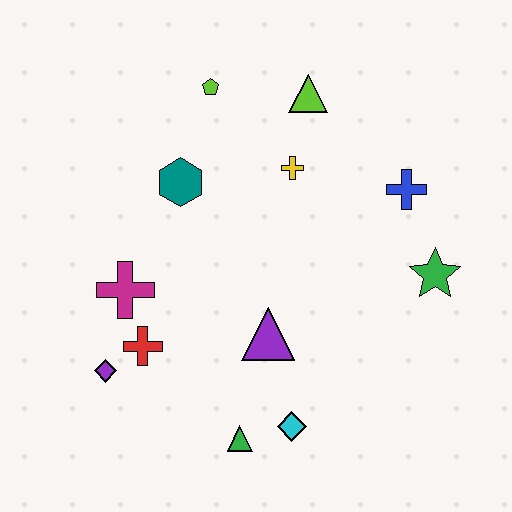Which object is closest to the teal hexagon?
The lime pentagon is closest to the teal hexagon.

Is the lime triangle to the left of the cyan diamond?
No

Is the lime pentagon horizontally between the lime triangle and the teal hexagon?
Yes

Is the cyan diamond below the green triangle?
No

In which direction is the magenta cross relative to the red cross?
The magenta cross is above the red cross.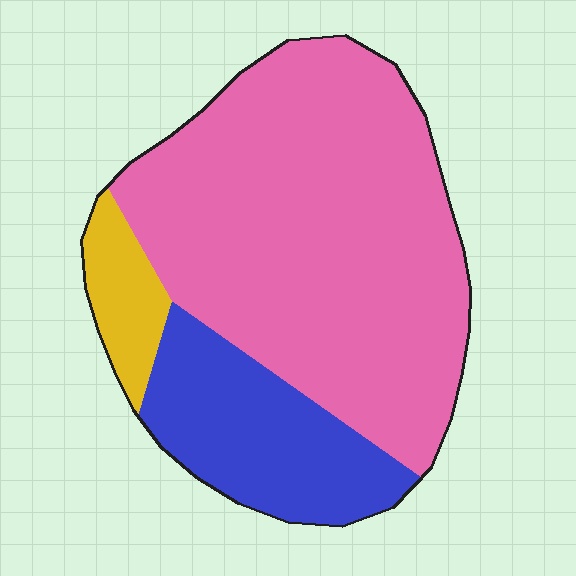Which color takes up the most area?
Pink, at roughly 70%.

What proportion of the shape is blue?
Blue takes up about one quarter (1/4) of the shape.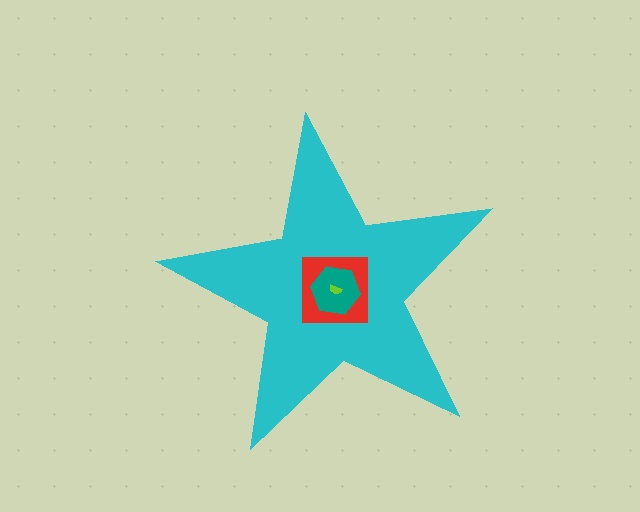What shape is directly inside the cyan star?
The red square.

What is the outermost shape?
The cyan star.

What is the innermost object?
The lime semicircle.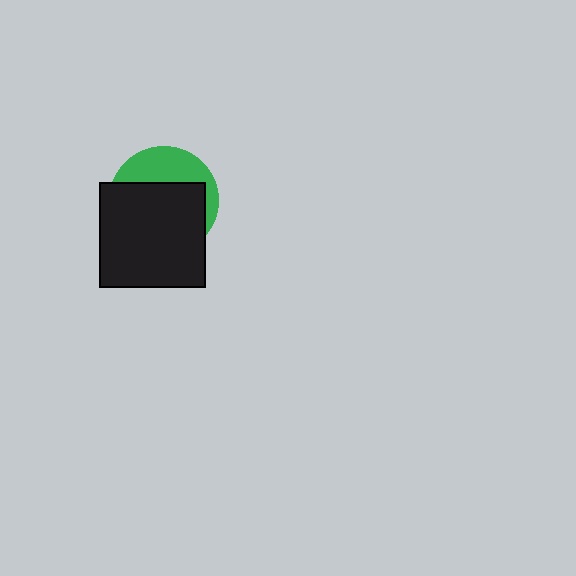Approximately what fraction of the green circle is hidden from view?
Roughly 66% of the green circle is hidden behind the black square.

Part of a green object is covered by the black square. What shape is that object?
It is a circle.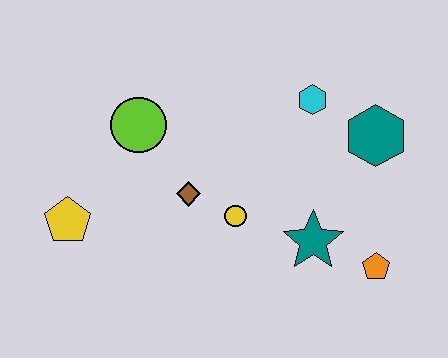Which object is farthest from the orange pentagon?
The yellow pentagon is farthest from the orange pentagon.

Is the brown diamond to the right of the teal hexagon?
No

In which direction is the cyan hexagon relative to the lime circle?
The cyan hexagon is to the right of the lime circle.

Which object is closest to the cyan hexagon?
The teal hexagon is closest to the cyan hexagon.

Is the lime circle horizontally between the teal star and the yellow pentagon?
Yes